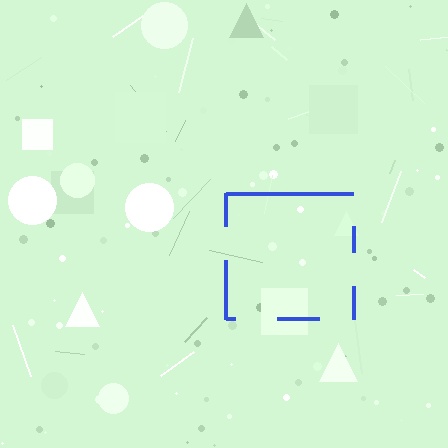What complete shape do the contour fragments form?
The contour fragments form a square.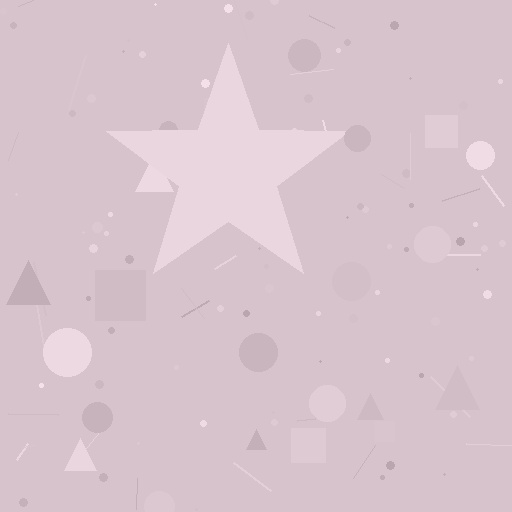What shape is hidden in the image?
A star is hidden in the image.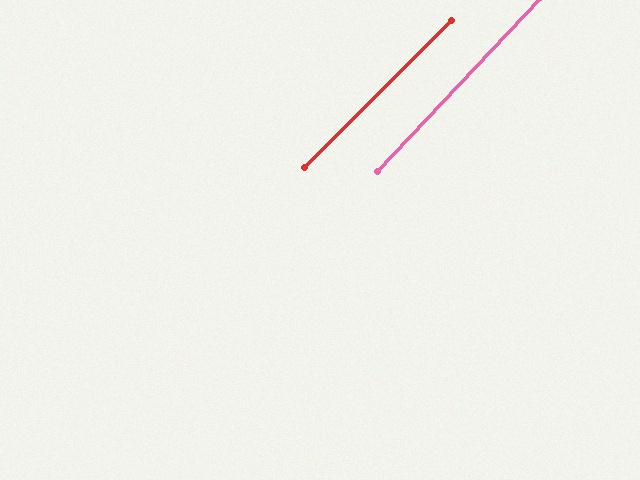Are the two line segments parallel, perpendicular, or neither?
Parallel — their directions differ by only 1.9°.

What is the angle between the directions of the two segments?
Approximately 2 degrees.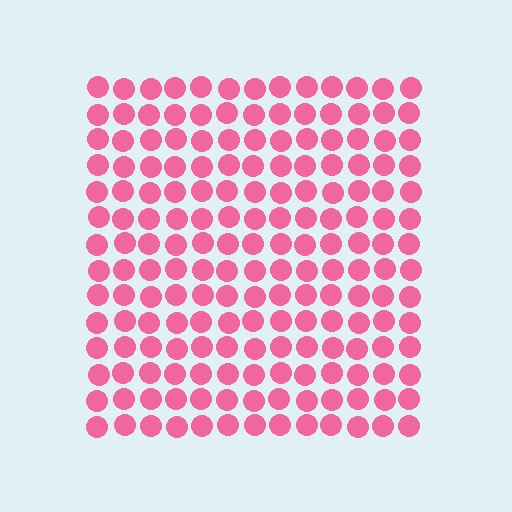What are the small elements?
The small elements are circles.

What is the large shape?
The large shape is a square.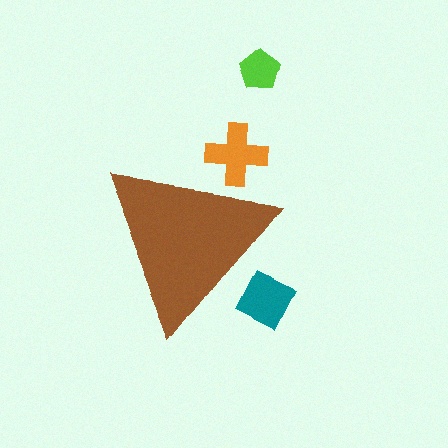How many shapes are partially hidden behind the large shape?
2 shapes are partially hidden.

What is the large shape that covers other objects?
A brown triangle.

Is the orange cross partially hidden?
Yes, the orange cross is partially hidden behind the brown triangle.